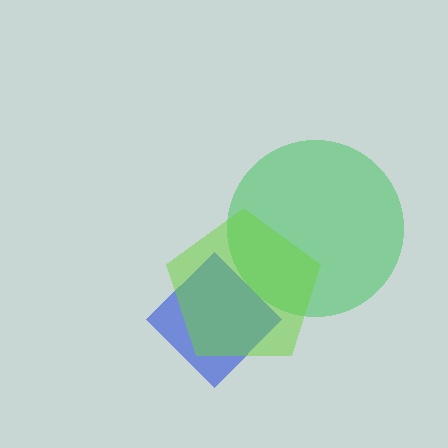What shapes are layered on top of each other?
The layered shapes are: a blue diamond, a green circle, a lime pentagon.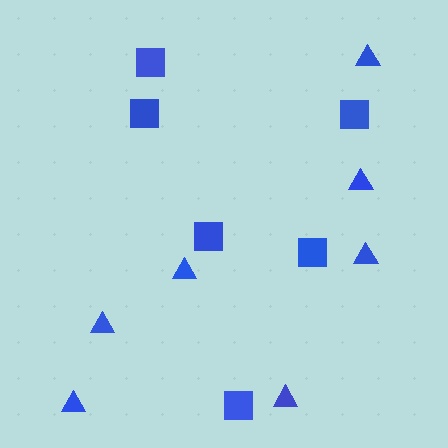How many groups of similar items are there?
There are 2 groups: one group of squares (6) and one group of triangles (7).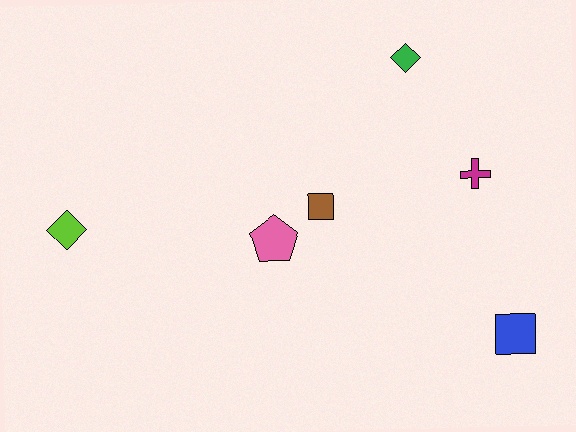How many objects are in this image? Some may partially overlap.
There are 6 objects.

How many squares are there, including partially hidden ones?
There are 2 squares.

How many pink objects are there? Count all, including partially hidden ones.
There is 1 pink object.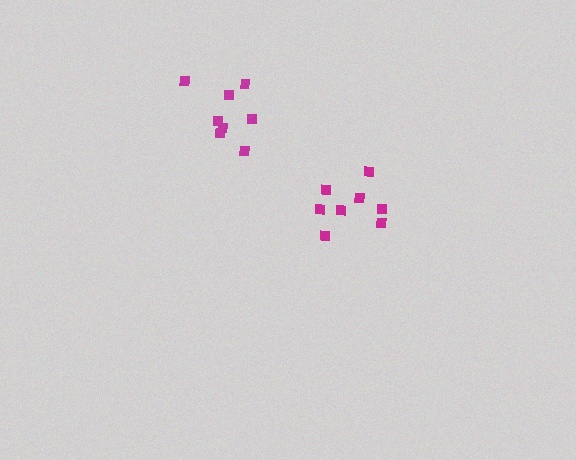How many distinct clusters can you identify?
There are 2 distinct clusters.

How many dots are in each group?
Group 1: 8 dots, Group 2: 8 dots (16 total).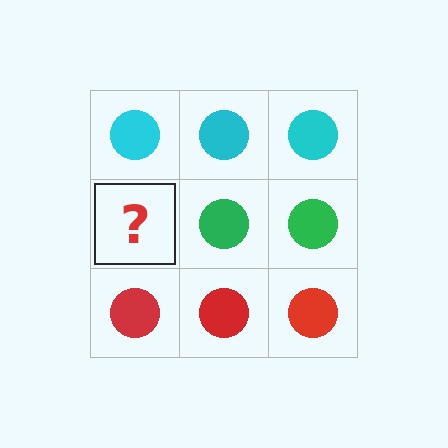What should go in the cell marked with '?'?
The missing cell should contain a green circle.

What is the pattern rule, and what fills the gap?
The rule is that each row has a consistent color. The gap should be filled with a green circle.